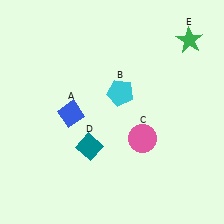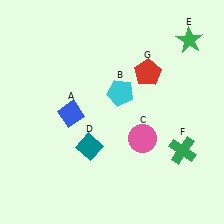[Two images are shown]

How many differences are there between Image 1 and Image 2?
There are 2 differences between the two images.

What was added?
A green cross (F), a red pentagon (G) were added in Image 2.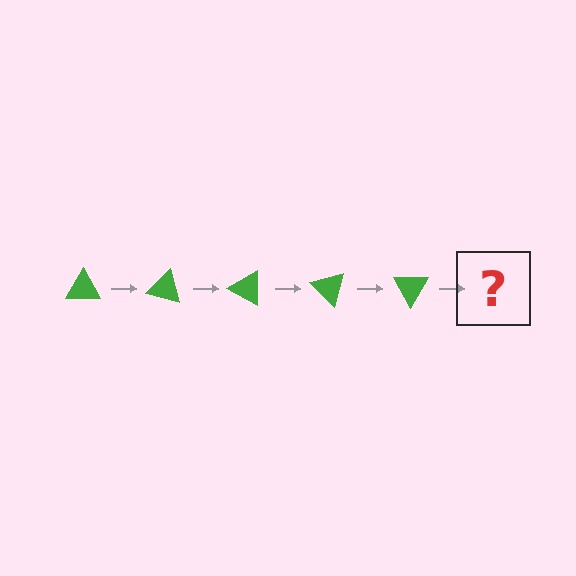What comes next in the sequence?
The next element should be a green triangle rotated 75 degrees.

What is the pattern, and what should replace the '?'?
The pattern is that the triangle rotates 15 degrees each step. The '?' should be a green triangle rotated 75 degrees.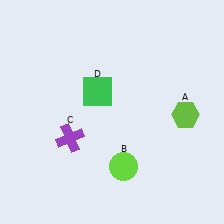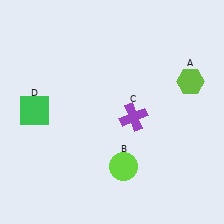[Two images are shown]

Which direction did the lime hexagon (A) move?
The lime hexagon (A) moved up.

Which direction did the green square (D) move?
The green square (D) moved left.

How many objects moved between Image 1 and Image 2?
3 objects moved between the two images.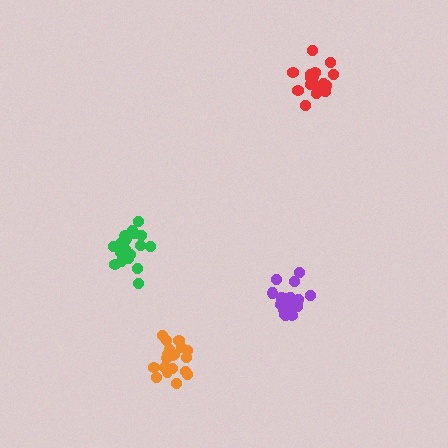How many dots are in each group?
Group 1: 18 dots, Group 2: 20 dots, Group 3: 19 dots, Group 4: 19 dots (76 total).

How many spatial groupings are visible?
There are 4 spatial groupings.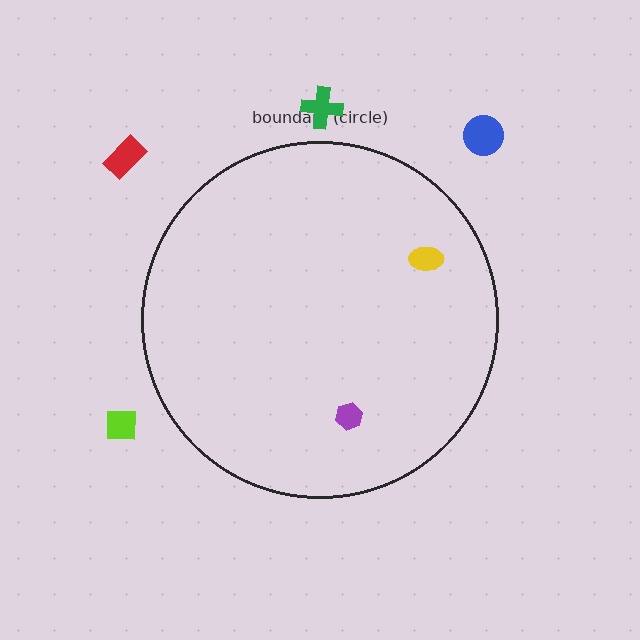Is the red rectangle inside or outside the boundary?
Outside.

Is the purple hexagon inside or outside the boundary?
Inside.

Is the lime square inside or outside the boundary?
Outside.